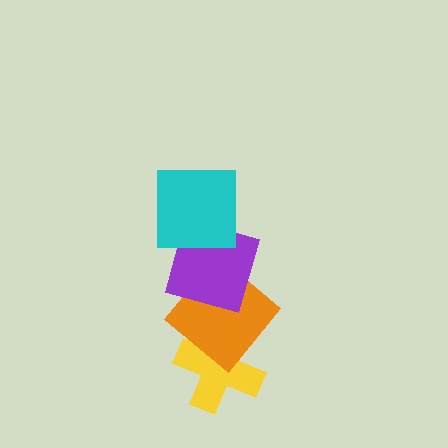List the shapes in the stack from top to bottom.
From top to bottom: the cyan square, the purple square, the orange diamond, the yellow cross.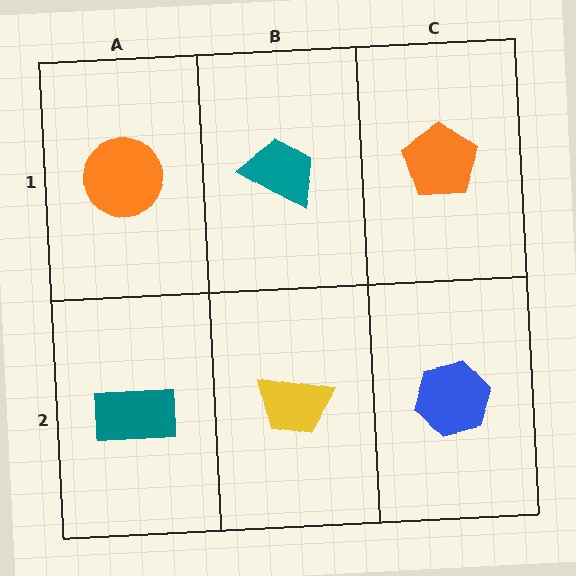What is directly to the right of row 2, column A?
A yellow trapezoid.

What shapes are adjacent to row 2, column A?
An orange circle (row 1, column A), a yellow trapezoid (row 2, column B).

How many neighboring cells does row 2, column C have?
2.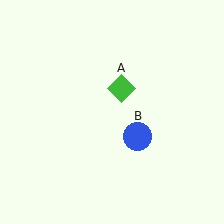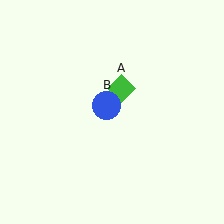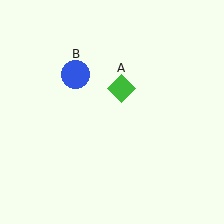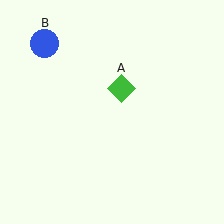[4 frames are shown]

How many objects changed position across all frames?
1 object changed position: blue circle (object B).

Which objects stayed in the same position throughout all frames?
Green diamond (object A) remained stationary.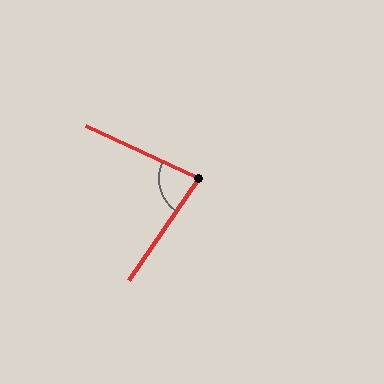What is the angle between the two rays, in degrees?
Approximately 80 degrees.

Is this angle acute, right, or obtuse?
It is acute.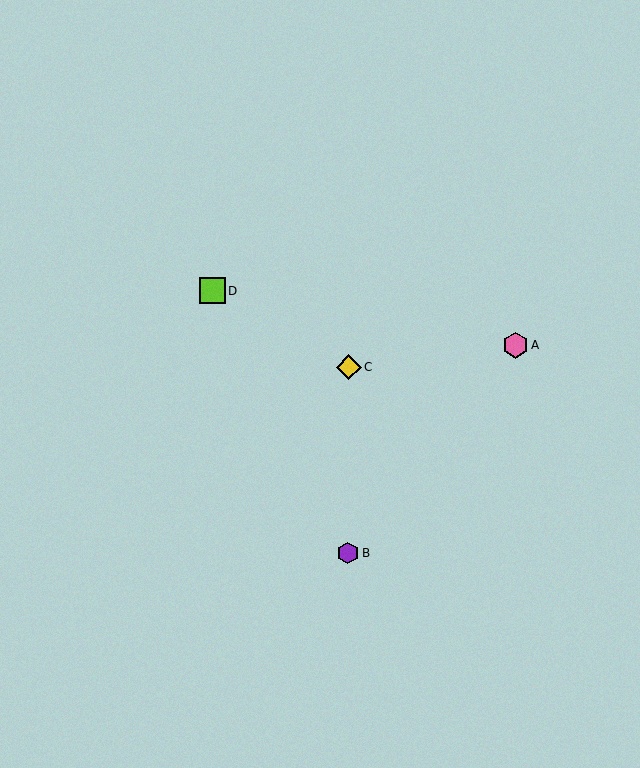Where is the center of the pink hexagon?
The center of the pink hexagon is at (515, 345).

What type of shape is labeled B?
Shape B is a purple hexagon.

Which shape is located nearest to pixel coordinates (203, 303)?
The lime square (labeled D) at (212, 291) is nearest to that location.